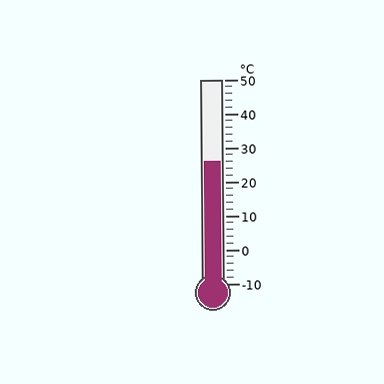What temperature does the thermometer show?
The thermometer shows approximately 26°C.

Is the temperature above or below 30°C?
The temperature is below 30°C.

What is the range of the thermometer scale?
The thermometer scale ranges from -10°C to 50°C.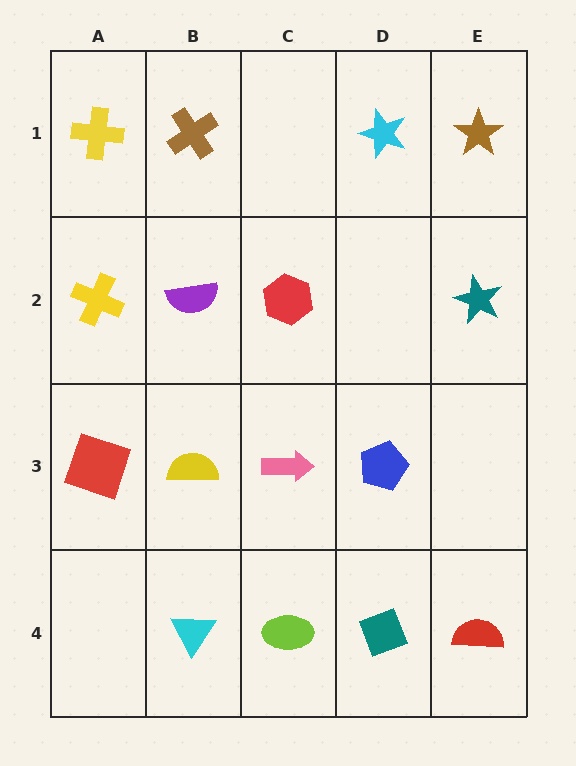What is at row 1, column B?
A brown cross.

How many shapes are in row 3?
4 shapes.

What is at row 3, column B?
A yellow semicircle.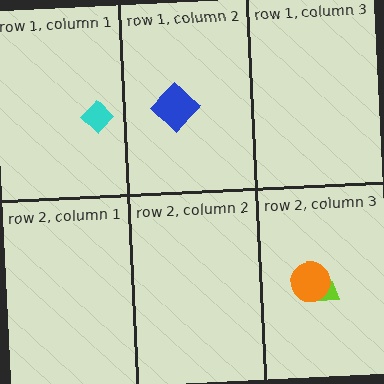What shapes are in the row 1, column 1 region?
The cyan diamond.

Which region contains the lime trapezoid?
The row 2, column 3 region.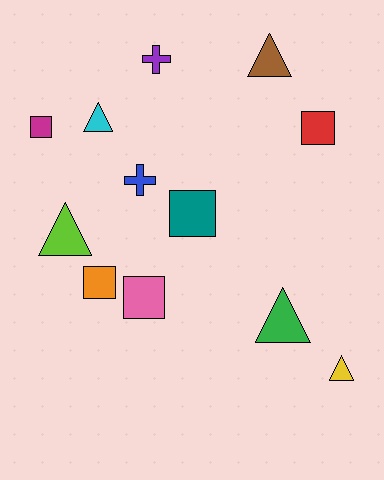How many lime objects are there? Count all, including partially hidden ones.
There is 1 lime object.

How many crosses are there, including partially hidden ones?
There are 2 crosses.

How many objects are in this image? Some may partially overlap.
There are 12 objects.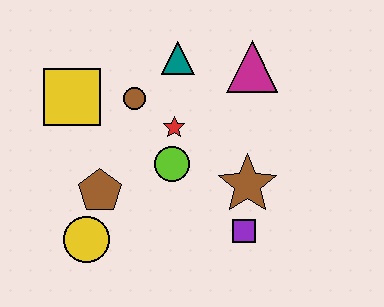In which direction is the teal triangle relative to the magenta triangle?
The teal triangle is to the left of the magenta triangle.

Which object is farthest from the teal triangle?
The yellow circle is farthest from the teal triangle.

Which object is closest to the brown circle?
The red star is closest to the brown circle.